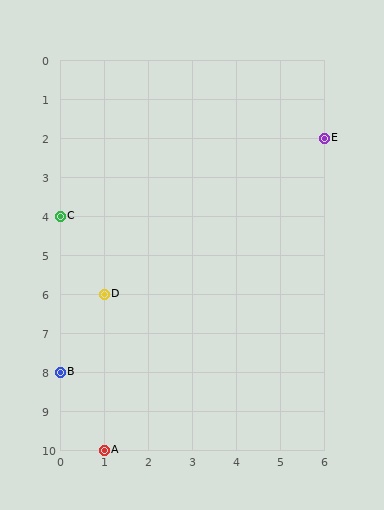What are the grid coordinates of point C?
Point C is at grid coordinates (0, 4).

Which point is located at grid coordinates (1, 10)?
Point A is at (1, 10).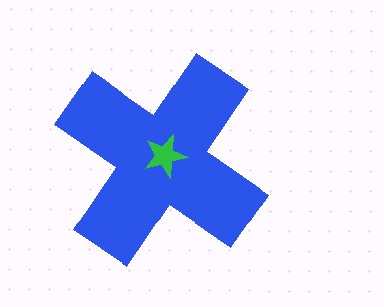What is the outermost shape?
The blue cross.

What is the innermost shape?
The green star.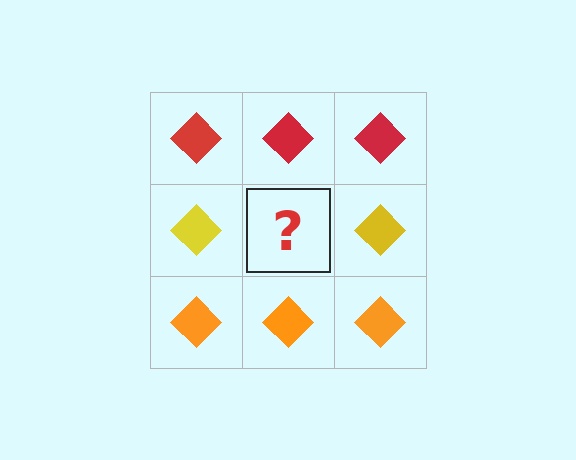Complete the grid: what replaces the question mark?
The question mark should be replaced with a yellow diamond.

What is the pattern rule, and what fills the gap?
The rule is that each row has a consistent color. The gap should be filled with a yellow diamond.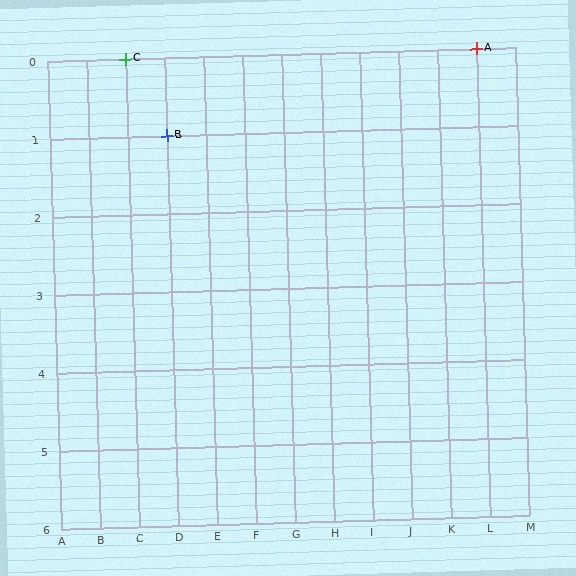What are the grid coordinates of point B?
Point B is at grid coordinates (D, 1).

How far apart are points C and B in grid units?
Points C and B are 1 column and 1 row apart (about 1.4 grid units diagonally).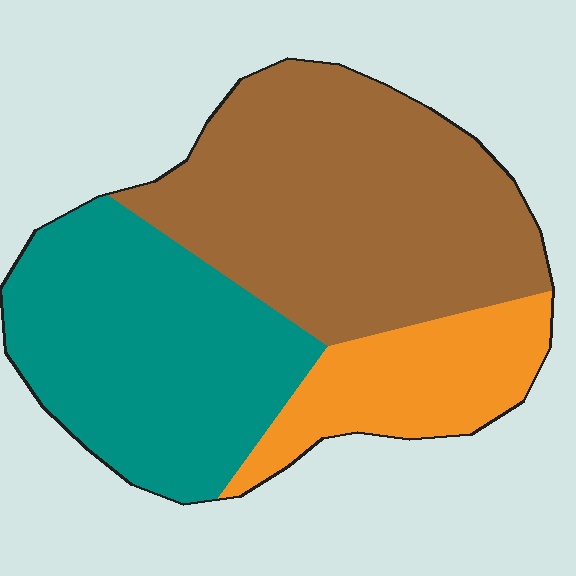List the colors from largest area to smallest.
From largest to smallest: brown, teal, orange.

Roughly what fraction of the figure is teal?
Teal covers around 35% of the figure.